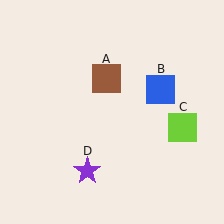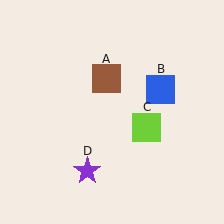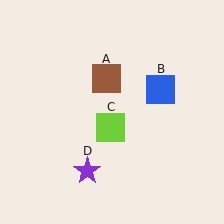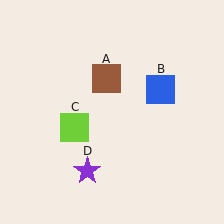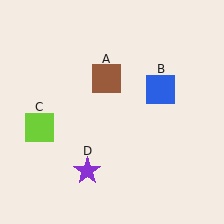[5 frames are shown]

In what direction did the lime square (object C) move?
The lime square (object C) moved left.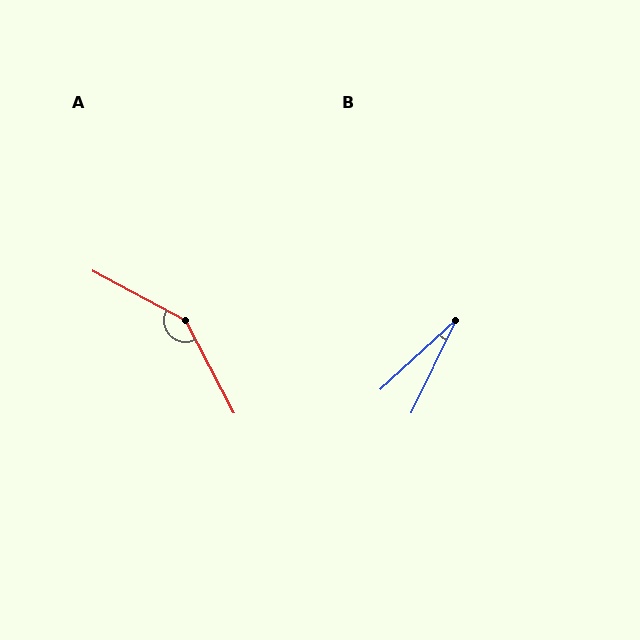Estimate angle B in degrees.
Approximately 22 degrees.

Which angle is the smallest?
B, at approximately 22 degrees.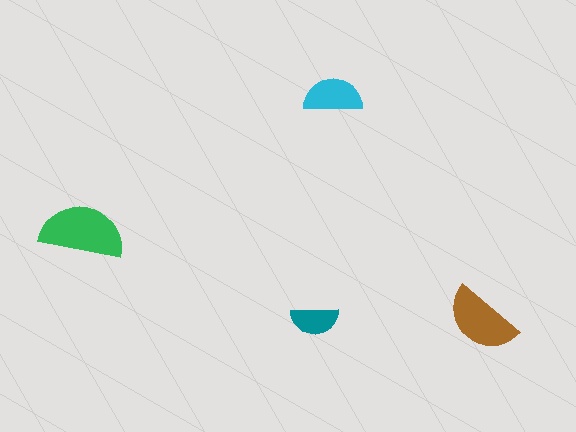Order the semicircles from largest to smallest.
the green one, the brown one, the cyan one, the teal one.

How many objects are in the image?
There are 4 objects in the image.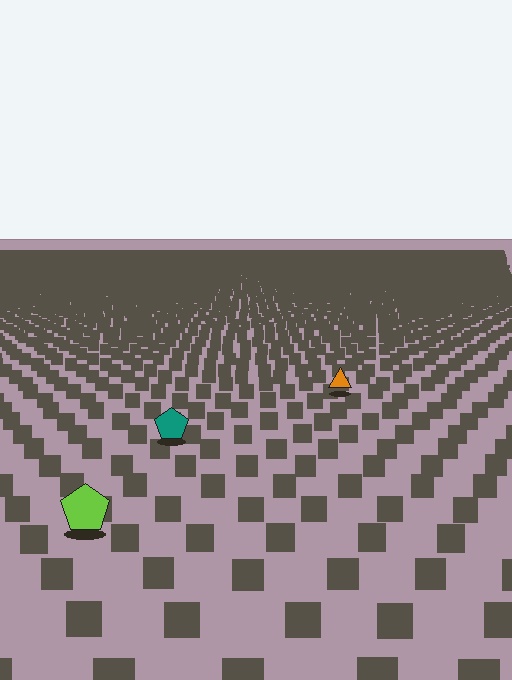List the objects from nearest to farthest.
From nearest to farthest: the lime pentagon, the teal pentagon, the orange triangle.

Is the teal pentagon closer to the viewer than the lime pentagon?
No. The lime pentagon is closer — you can tell from the texture gradient: the ground texture is coarser near it.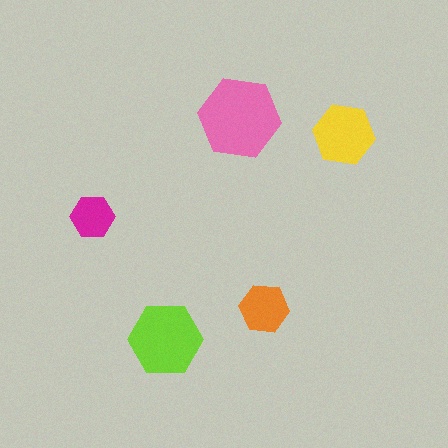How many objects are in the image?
There are 5 objects in the image.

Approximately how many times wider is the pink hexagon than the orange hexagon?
About 1.5 times wider.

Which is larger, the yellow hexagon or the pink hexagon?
The pink one.